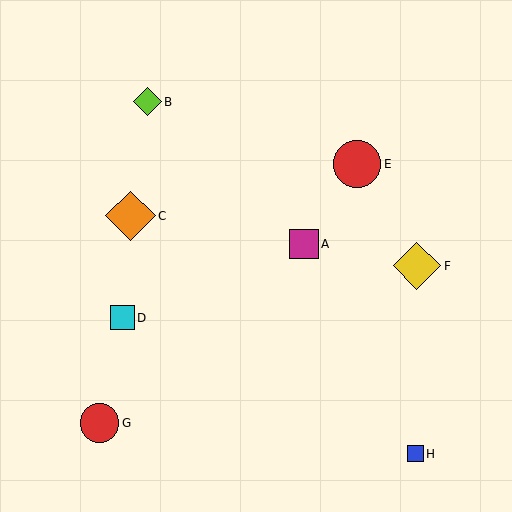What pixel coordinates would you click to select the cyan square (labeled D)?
Click at (122, 318) to select the cyan square D.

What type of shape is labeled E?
Shape E is a red circle.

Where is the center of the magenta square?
The center of the magenta square is at (304, 244).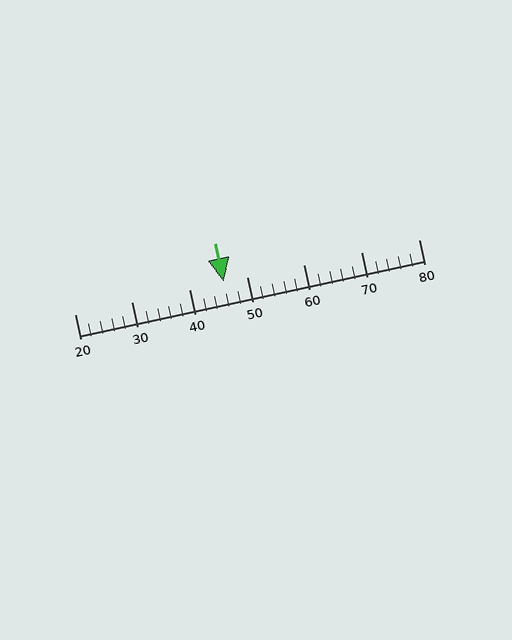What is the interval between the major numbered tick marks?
The major tick marks are spaced 10 units apart.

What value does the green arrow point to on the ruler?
The green arrow points to approximately 46.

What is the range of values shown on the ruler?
The ruler shows values from 20 to 80.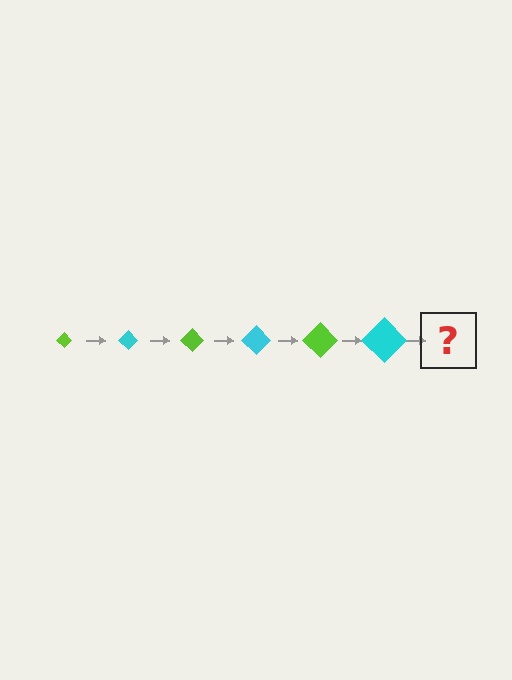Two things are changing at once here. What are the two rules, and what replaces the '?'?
The two rules are that the diamond grows larger each step and the color cycles through lime and cyan. The '?' should be a lime diamond, larger than the previous one.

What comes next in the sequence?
The next element should be a lime diamond, larger than the previous one.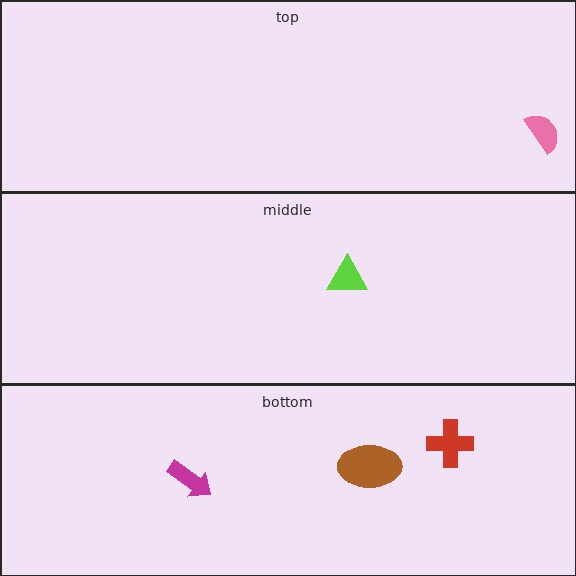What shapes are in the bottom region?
The red cross, the brown ellipse, the magenta arrow.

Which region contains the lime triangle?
The middle region.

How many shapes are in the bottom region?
3.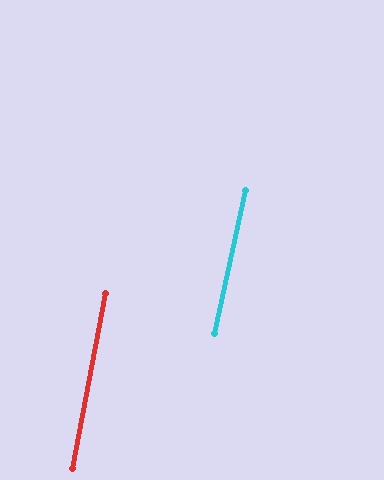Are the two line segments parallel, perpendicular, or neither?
Parallel — their directions differ by only 1.7°.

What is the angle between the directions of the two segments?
Approximately 2 degrees.